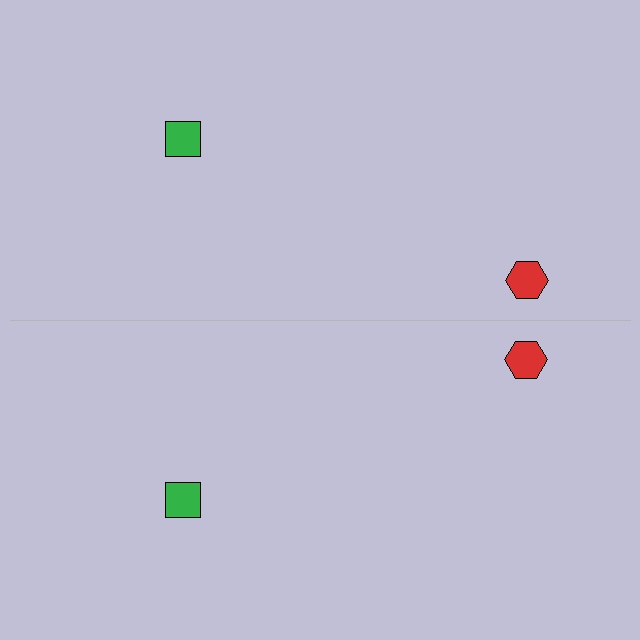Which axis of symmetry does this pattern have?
The pattern has a horizontal axis of symmetry running through the center of the image.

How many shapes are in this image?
There are 4 shapes in this image.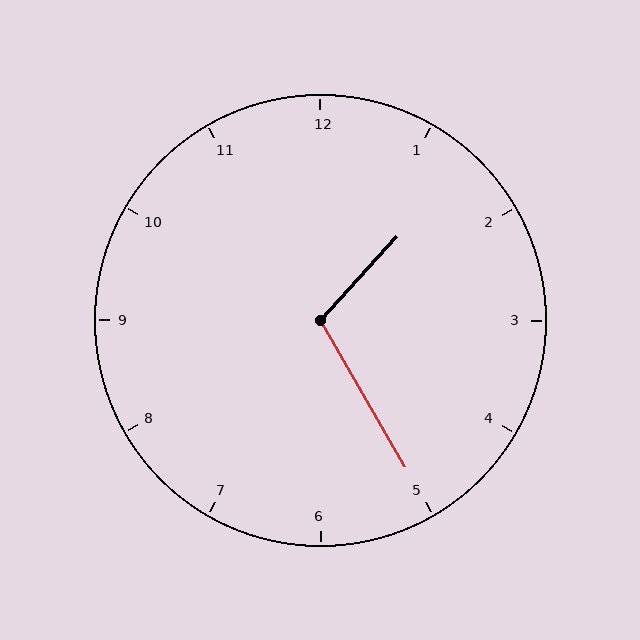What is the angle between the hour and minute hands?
Approximately 108 degrees.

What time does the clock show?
1:25.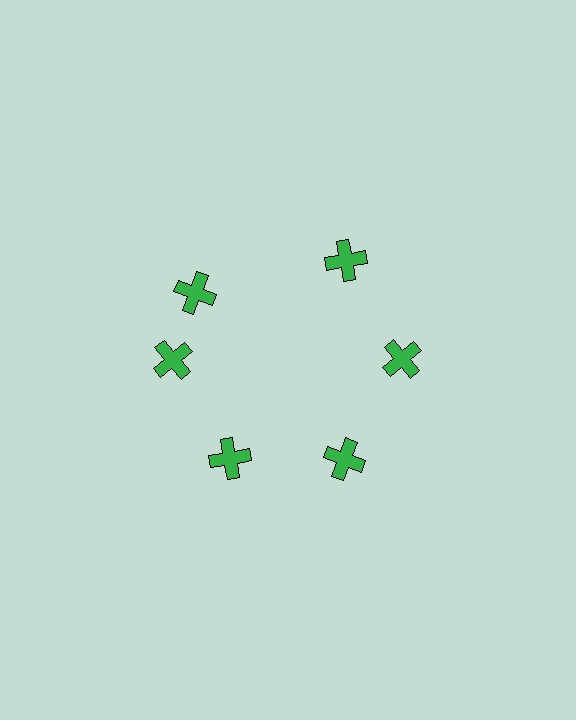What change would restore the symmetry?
The symmetry would be restored by rotating it back into even spacing with its neighbors so that all 6 crosses sit at equal angles and equal distance from the center.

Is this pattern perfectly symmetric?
No. The 6 green crosses are arranged in a ring, but one element near the 11 o'clock position is rotated out of alignment along the ring, breaking the 6-fold rotational symmetry.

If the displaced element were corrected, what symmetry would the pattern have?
It would have 6-fold rotational symmetry — the pattern would map onto itself every 60 degrees.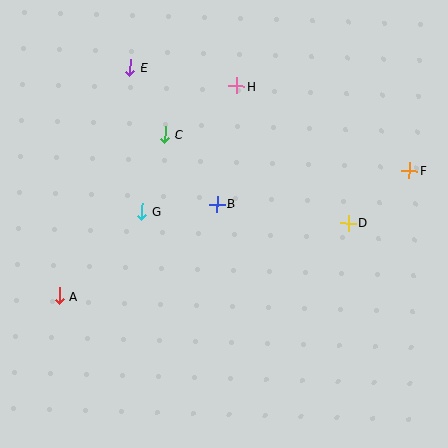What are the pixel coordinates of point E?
Point E is at (130, 68).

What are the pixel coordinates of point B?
Point B is at (217, 204).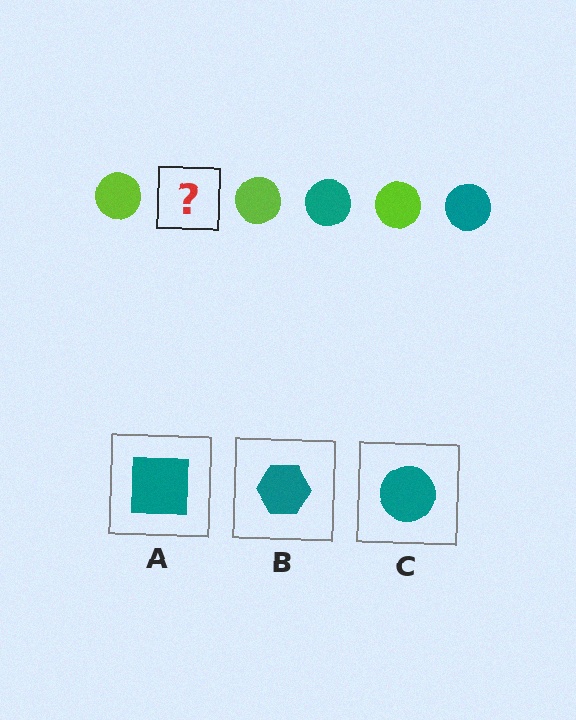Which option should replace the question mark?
Option C.